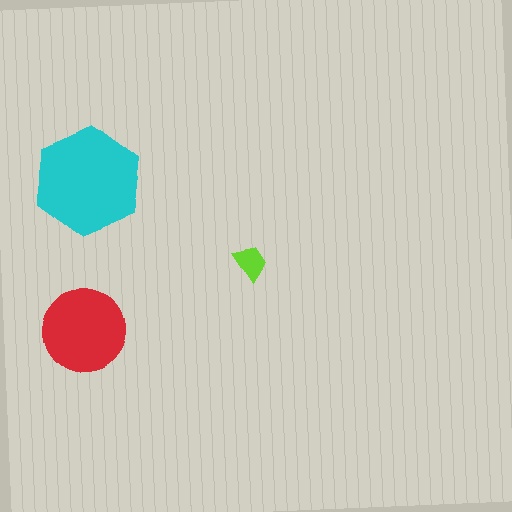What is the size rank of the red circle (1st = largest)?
2nd.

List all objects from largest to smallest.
The cyan hexagon, the red circle, the lime trapezoid.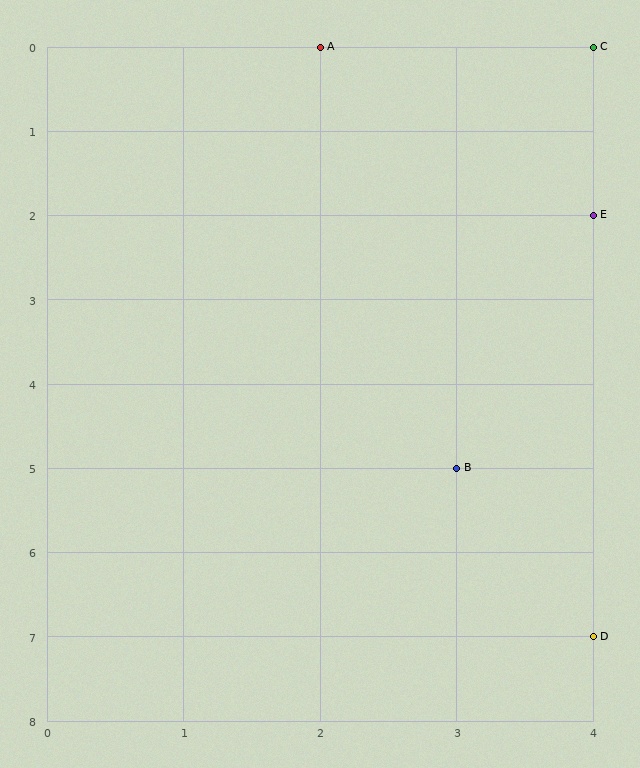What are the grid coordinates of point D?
Point D is at grid coordinates (4, 7).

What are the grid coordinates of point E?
Point E is at grid coordinates (4, 2).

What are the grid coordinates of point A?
Point A is at grid coordinates (2, 0).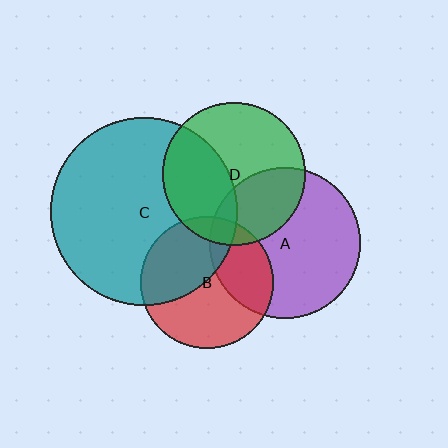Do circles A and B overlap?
Yes.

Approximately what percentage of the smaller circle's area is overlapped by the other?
Approximately 30%.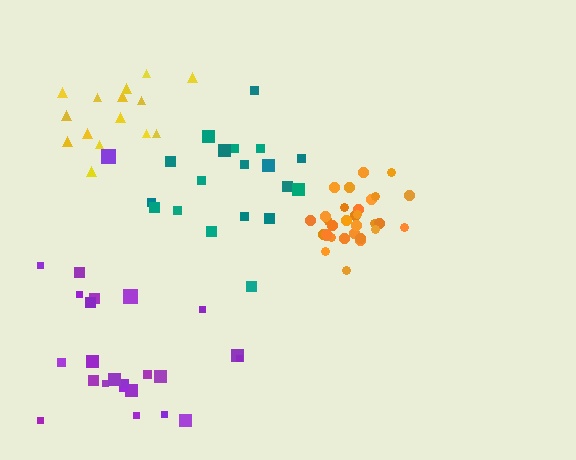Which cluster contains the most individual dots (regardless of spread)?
Orange (31).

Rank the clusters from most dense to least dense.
orange, yellow, purple, teal.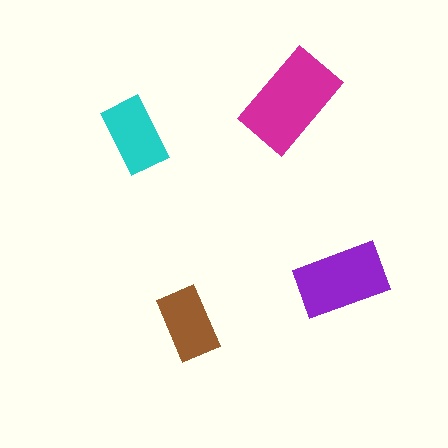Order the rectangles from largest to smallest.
the magenta one, the purple one, the cyan one, the brown one.